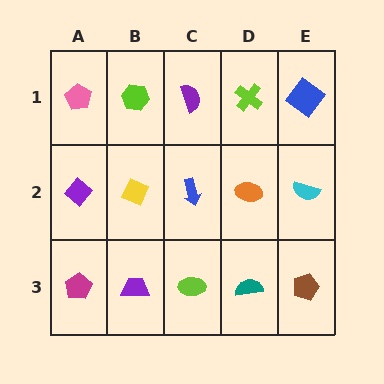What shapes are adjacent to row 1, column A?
A purple diamond (row 2, column A), a lime hexagon (row 1, column B).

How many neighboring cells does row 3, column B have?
3.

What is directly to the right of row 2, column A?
A yellow diamond.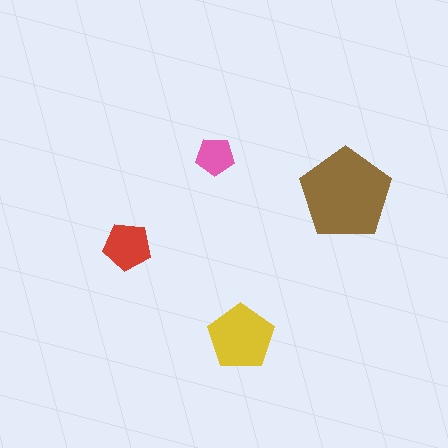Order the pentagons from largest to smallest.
the brown one, the yellow one, the red one, the pink one.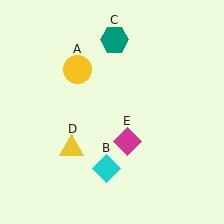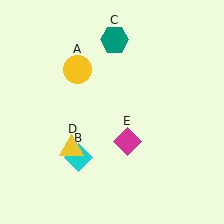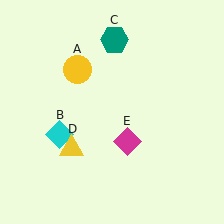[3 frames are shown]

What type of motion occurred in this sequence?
The cyan diamond (object B) rotated clockwise around the center of the scene.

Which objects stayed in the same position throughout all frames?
Yellow circle (object A) and teal hexagon (object C) and yellow triangle (object D) and magenta diamond (object E) remained stationary.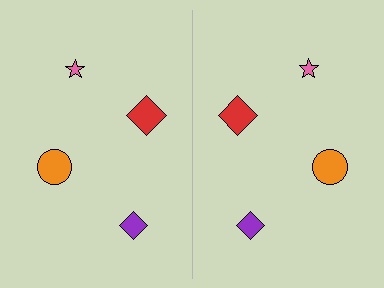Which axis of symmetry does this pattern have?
The pattern has a vertical axis of symmetry running through the center of the image.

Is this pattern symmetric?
Yes, this pattern has bilateral (reflection) symmetry.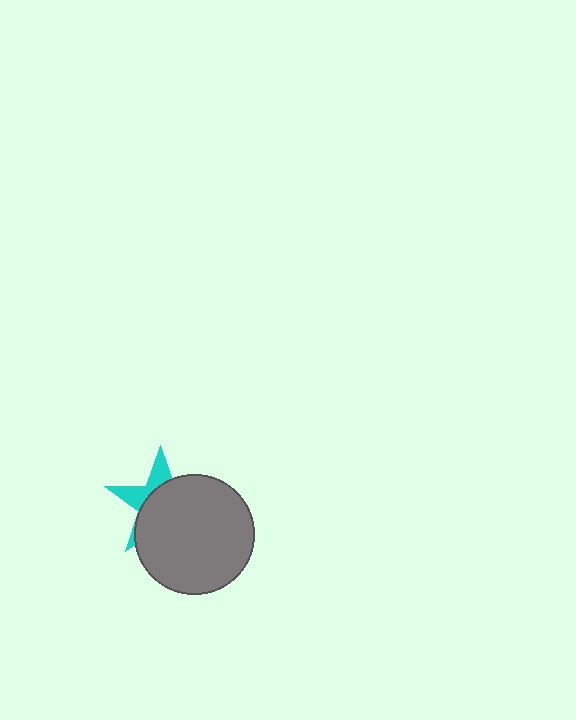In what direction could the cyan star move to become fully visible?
The cyan star could move toward the upper-left. That would shift it out from behind the gray circle entirely.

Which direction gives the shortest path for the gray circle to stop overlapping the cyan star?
Moving toward the lower-right gives the shortest separation.